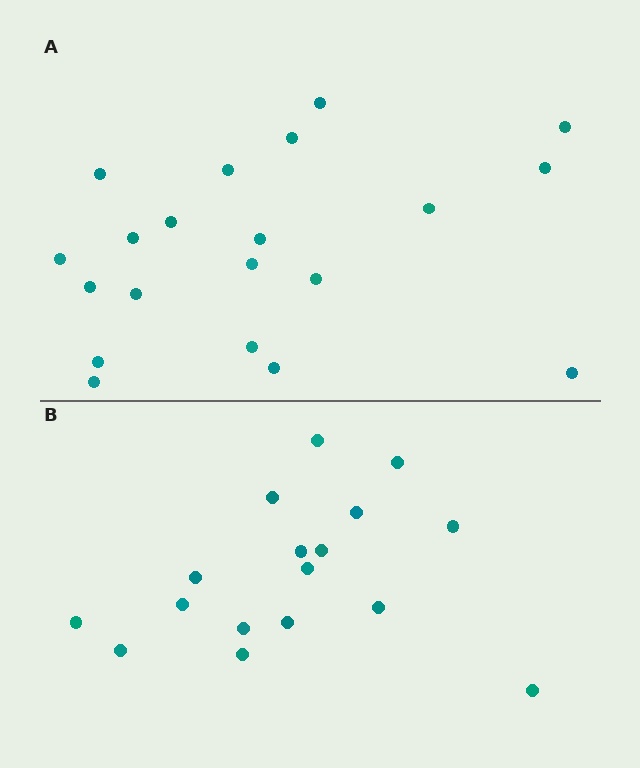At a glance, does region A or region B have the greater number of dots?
Region A (the top region) has more dots.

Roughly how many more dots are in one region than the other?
Region A has just a few more — roughly 2 or 3 more dots than region B.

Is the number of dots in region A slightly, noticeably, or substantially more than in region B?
Region A has only slightly more — the two regions are fairly close. The ratio is roughly 1.2 to 1.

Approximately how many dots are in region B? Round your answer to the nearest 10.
About 20 dots. (The exact count is 17, which rounds to 20.)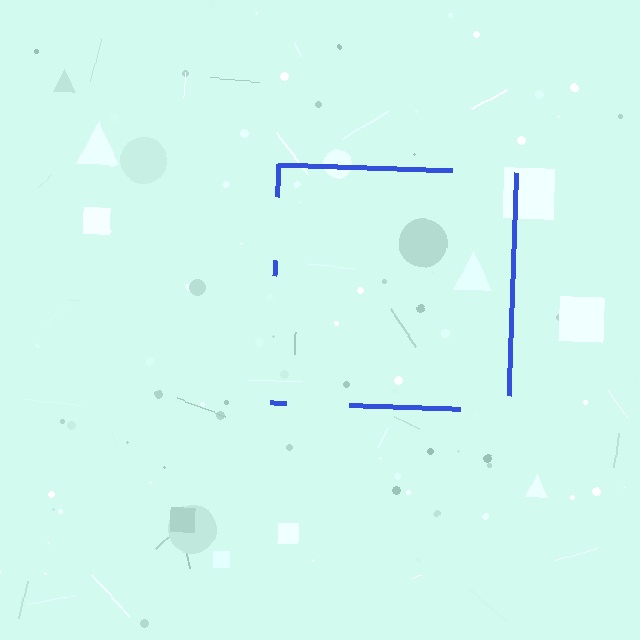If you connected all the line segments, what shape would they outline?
They would outline a square.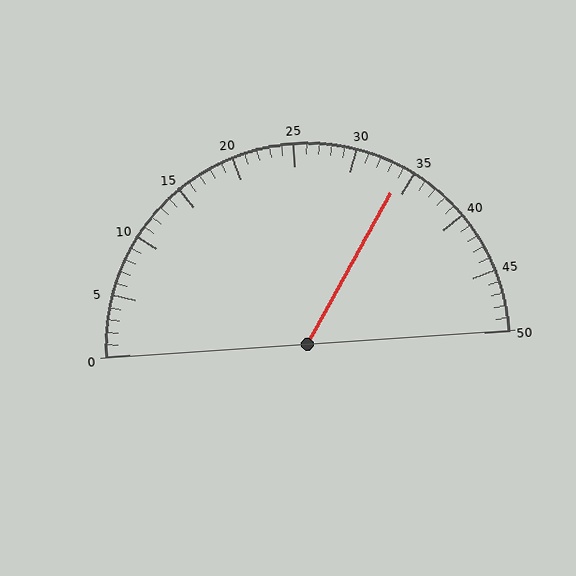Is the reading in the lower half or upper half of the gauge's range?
The reading is in the upper half of the range (0 to 50).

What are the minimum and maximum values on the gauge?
The gauge ranges from 0 to 50.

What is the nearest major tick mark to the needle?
The nearest major tick mark is 35.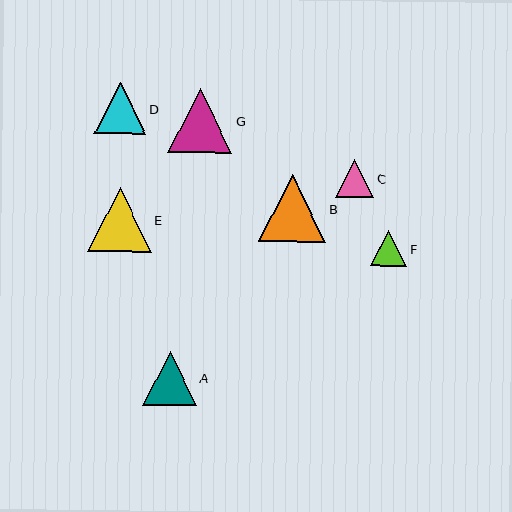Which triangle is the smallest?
Triangle F is the smallest with a size of approximately 37 pixels.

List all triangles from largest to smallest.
From largest to smallest: B, G, E, A, D, C, F.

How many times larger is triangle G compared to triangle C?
Triangle G is approximately 1.7 times the size of triangle C.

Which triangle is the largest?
Triangle B is the largest with a size of approximately 67 pixels.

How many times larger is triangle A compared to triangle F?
Triangle A is approximately 1.5 times the size of triangle F.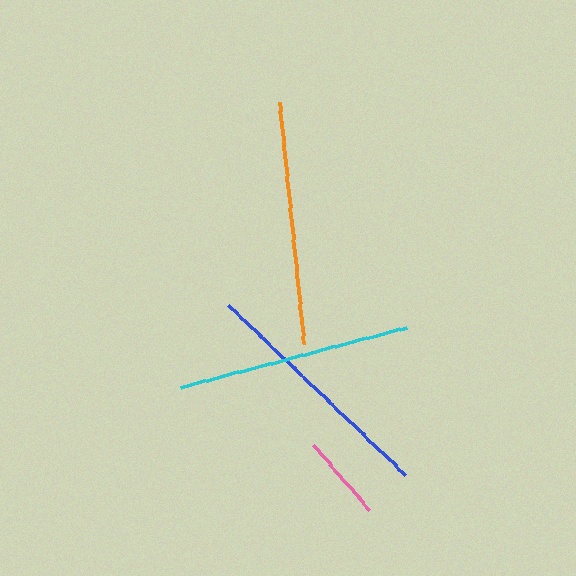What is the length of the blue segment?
The blue segment is approximately 245 pixels long.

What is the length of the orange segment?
The orange segment is approximately 243 pixels long.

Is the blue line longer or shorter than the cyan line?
The blue line is longer than the cyan line.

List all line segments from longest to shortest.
From longest to shortest: blue, orange, cyan, pink.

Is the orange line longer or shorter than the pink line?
The orange line is longer than the pink line.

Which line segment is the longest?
The blue line is the longest at approximately 245 pixels.